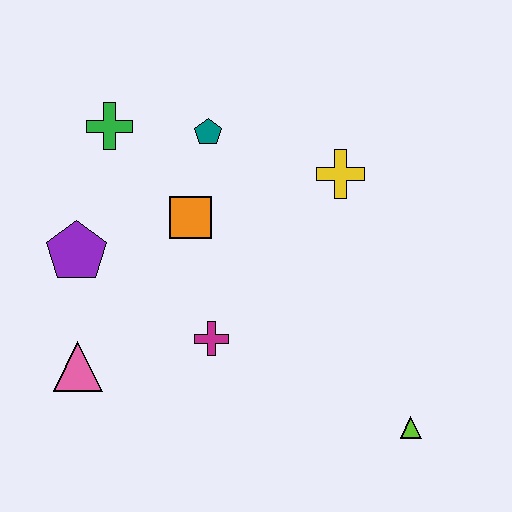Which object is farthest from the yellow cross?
The pink triangle is farthest from the yellow cross.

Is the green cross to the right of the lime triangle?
No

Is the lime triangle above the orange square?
No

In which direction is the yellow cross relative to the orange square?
The yellow cross is to the right of the orange square.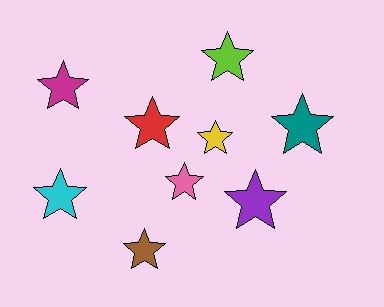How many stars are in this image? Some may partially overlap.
There are 9 stars.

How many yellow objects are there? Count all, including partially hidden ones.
There is 1 yellow object.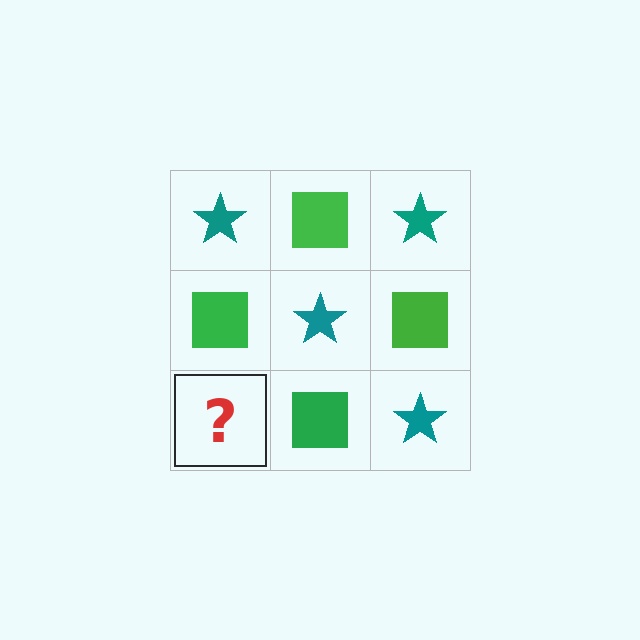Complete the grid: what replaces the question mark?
The question mark should be replaced with a teal star.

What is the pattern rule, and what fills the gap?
The rule is that it alternates teal star and green square in a checkerboard pattern. The gap should be filled with a teal star.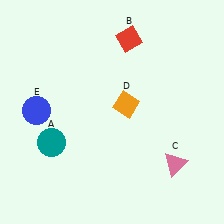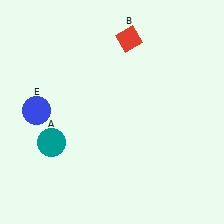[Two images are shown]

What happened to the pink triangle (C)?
The pink triangle (C) was removed in Image 2. It was in the bottom-right area of Image 1.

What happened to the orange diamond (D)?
The orange diamond (D) was removed in Image 2. It was in the top-right area of Image 1.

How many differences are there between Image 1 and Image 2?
There are 2 differences between the two images.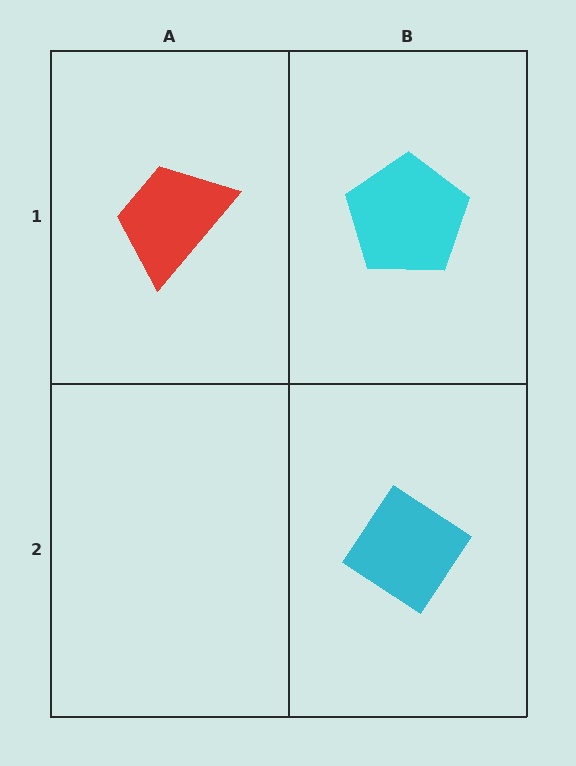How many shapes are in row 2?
1 shape.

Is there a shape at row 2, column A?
No, that cell is empty.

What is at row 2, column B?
A cyan diamond.